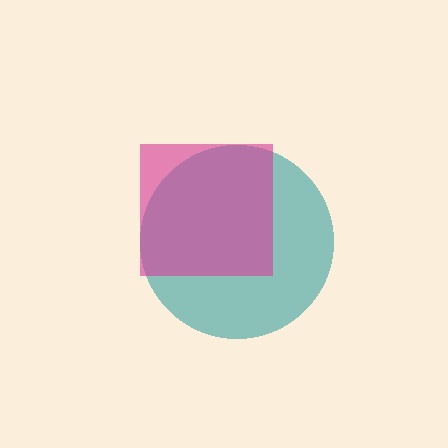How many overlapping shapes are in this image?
There are 2 overlapping shapes in the image.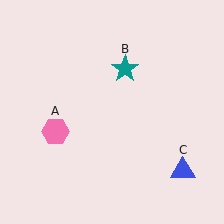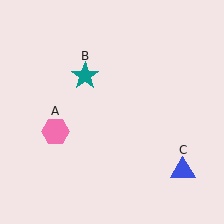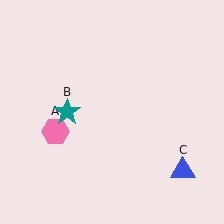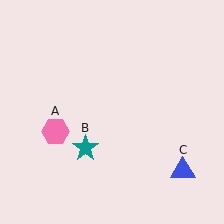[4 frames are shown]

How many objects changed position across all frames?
1 object changed position: teal star (object B).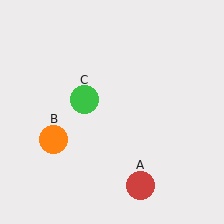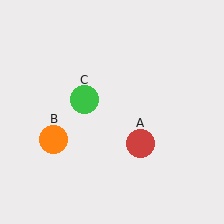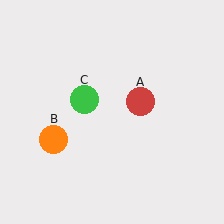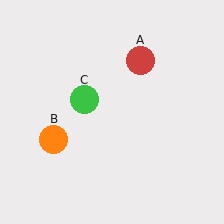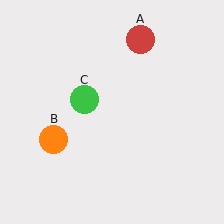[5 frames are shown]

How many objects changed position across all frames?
1 object changed position: red circle (object A).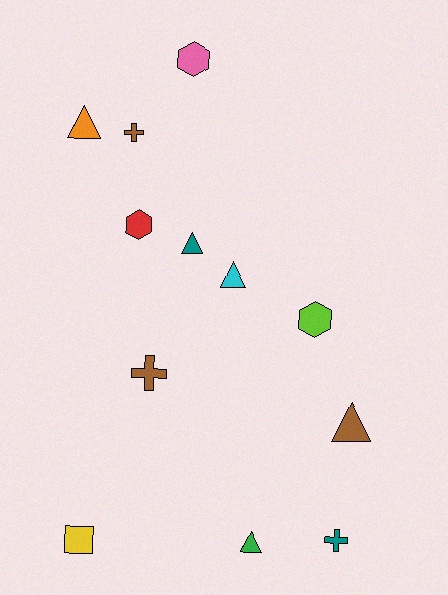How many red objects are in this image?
There is 1 red object.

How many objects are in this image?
There are 12 objects.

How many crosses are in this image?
There are 3 crosses.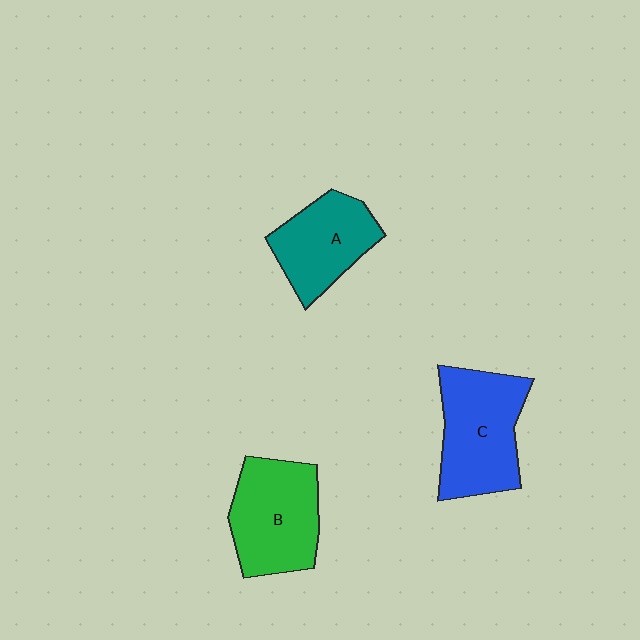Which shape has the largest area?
Shape C (blue).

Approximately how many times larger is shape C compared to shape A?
Approximately 1.3 times.